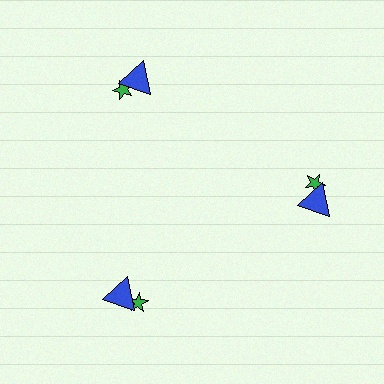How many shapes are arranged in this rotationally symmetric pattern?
There are 6 shapes, arranged in 3 groups of 2.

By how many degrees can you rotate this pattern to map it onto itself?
The pattern maps onto itself every 120 degrees of rotation.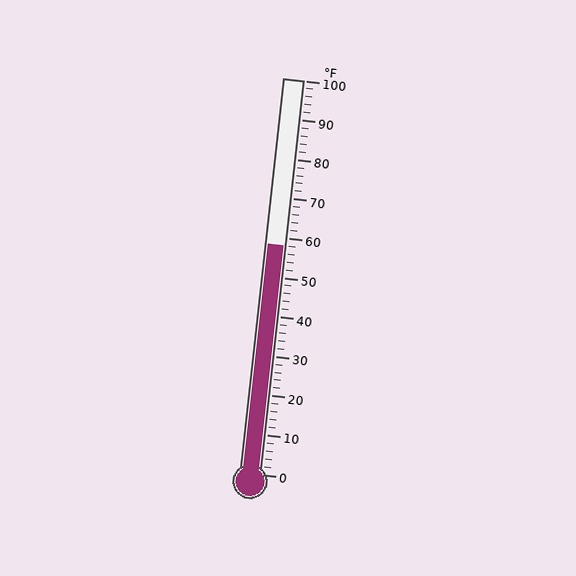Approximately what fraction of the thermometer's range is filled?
The thermometer is filled to approximately 60% of its range.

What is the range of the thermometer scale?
The thermometer scale ranges from 0°F to 100°F.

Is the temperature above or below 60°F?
The temperature is below 60°F.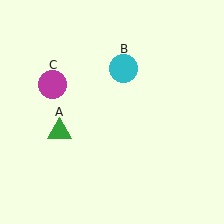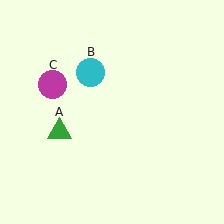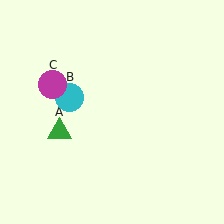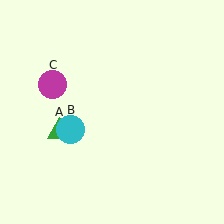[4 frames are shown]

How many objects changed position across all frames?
1 object changed position: cyan circle (object B).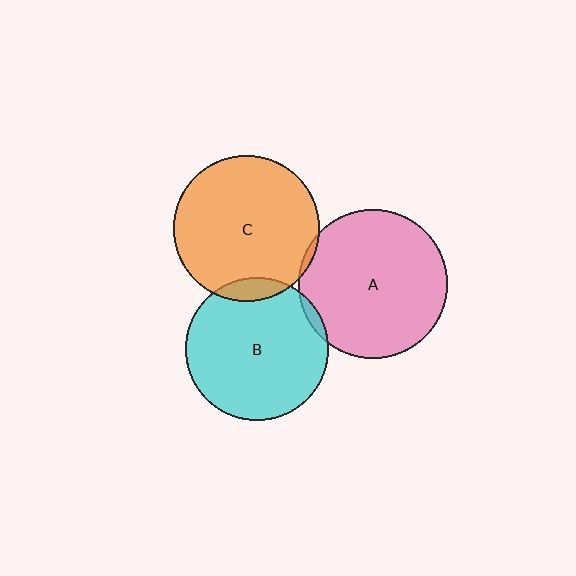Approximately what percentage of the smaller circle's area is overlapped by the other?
Approximately 10%.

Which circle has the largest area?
Circle A (pink).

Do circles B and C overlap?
Yes.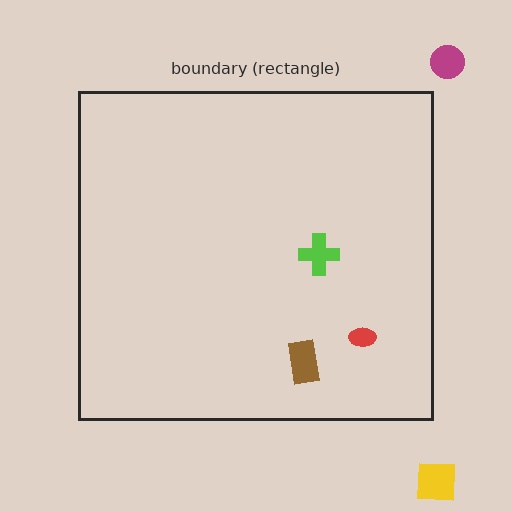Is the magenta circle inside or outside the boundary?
Outside.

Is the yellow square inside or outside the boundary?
Outside.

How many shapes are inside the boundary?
3 inside, 2 outside.